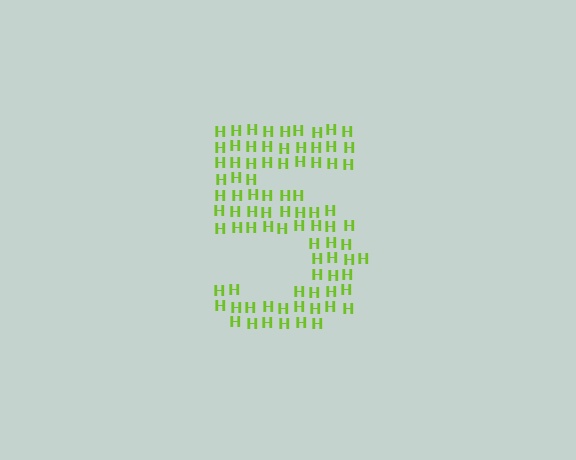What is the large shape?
The large shape is the digit 5.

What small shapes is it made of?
It is made of small letter H's.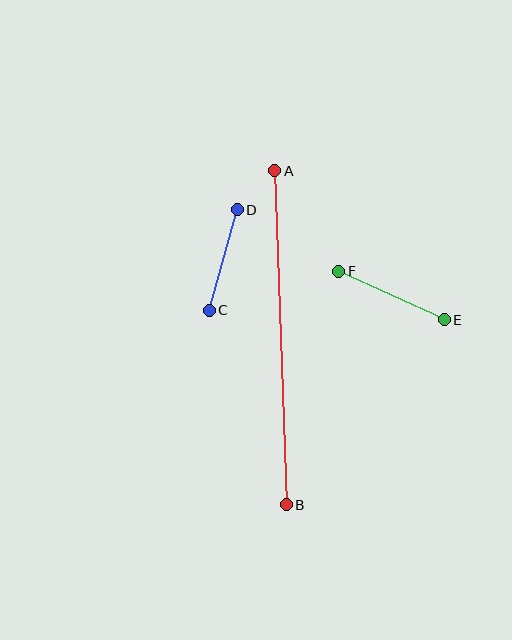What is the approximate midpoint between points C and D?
The midpoint is at approximately (223, 260) pixels.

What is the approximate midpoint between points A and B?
The midpoint is at approximately (280, 338) pixels.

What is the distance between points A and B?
The distance is approximately 334 pixels.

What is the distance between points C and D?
The distance is approximately 104 pixels.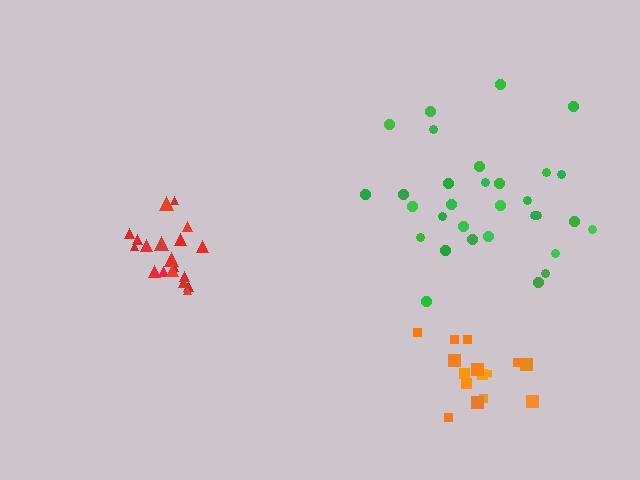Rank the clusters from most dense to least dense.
red, orange, green.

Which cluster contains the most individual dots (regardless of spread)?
Green (31).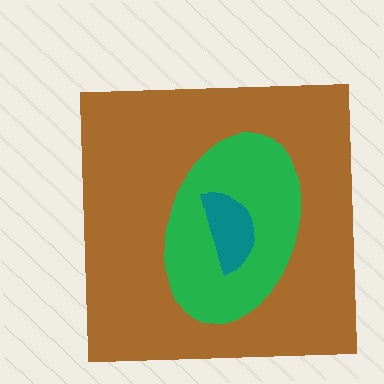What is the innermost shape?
The teal semicircle.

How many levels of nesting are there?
3.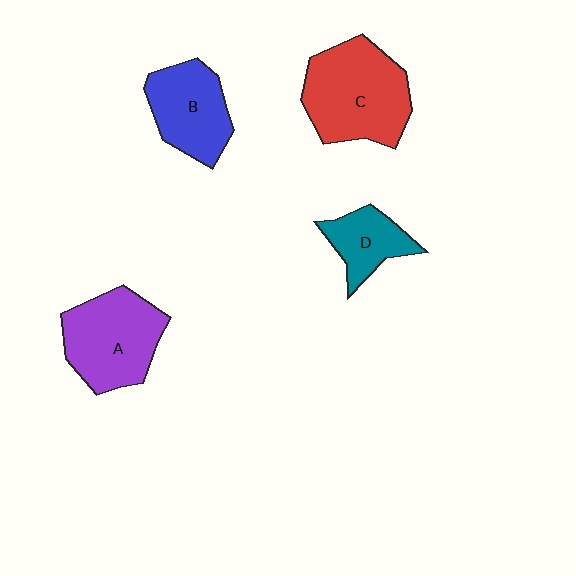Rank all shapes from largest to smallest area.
From largest to smallest: C (red), A (purple), B (blue), D (teal).